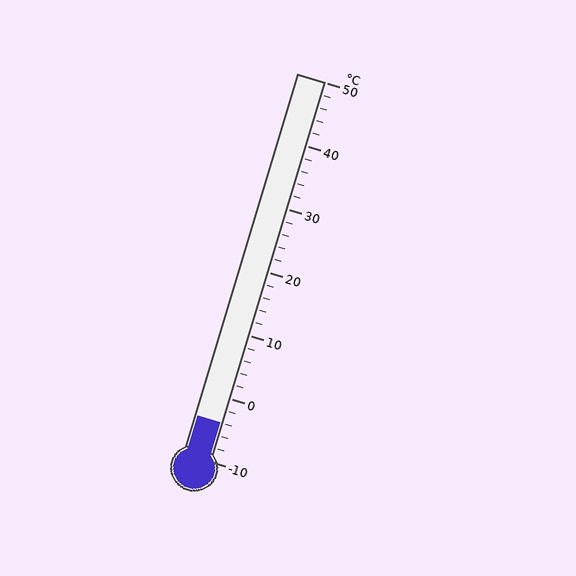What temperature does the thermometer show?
The thermometer shows approximately -4°C.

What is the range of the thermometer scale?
The thermometer scale ranges from -10°C to 50°C.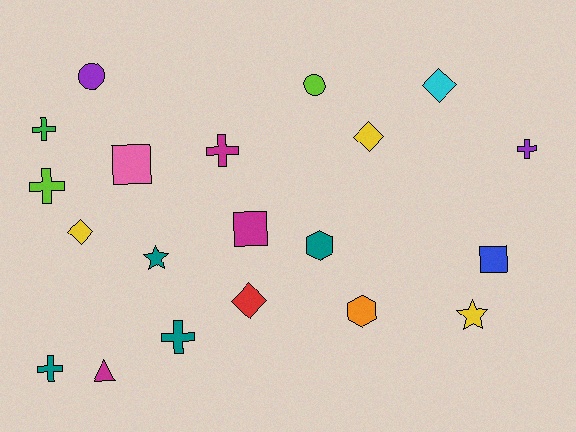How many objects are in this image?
There are 20 objects.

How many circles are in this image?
There are 2 circles.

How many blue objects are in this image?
There is 1 blue object.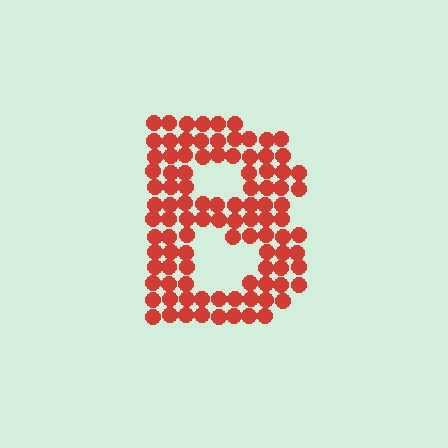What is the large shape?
The large shape is the letter B.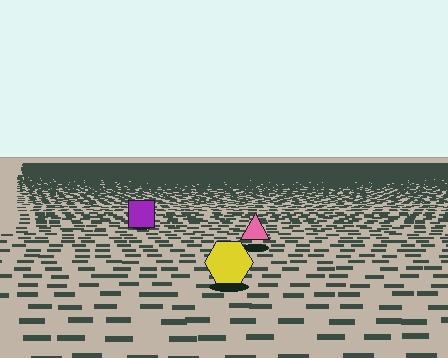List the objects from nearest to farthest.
From nearest to farthest: the yellow hexagon, the pink triangle, the purple square.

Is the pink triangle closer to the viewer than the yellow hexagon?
No. The yellow hexagon is closer — you can tell from the texture gradient: the ground texture is coarser near it.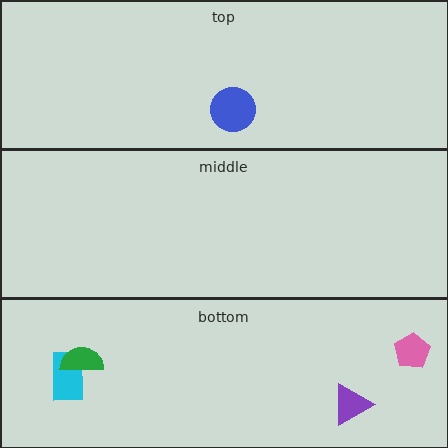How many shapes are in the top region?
1.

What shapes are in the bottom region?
The cyan rectangle, the green semicircle, the purple triangle, the pink pentagon.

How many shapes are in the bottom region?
4.